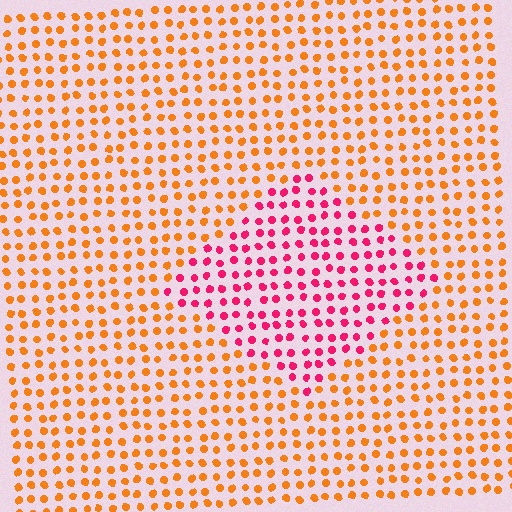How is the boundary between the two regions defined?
The boundary is defined purely by a slight shift in hue (about 52 degrees). Spacing, size, and orientation are identical on both sides.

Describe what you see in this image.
The image is filled with small orange elements in a uniform arrangement. A diamond-shaped region is visible where the elements are tinted to a slightly different hue, forming a subtle color boundary.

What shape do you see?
I see a diamond.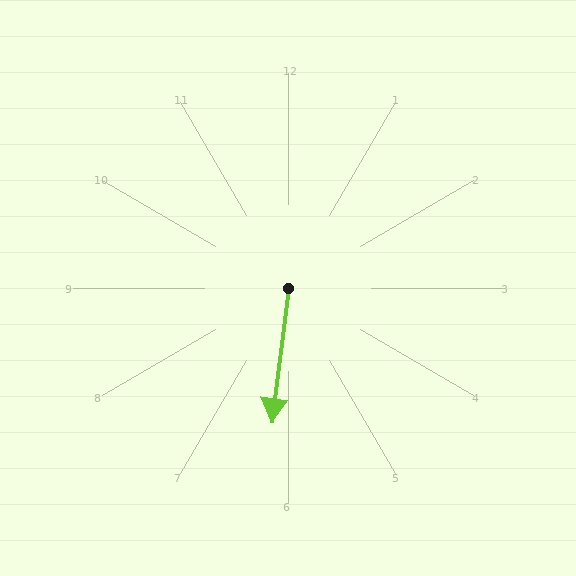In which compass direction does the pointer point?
South.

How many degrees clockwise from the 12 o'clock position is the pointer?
Approximately 187 degrees.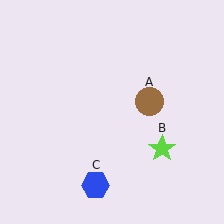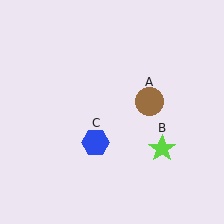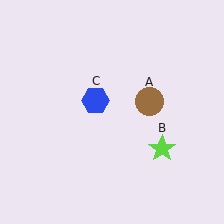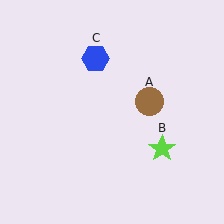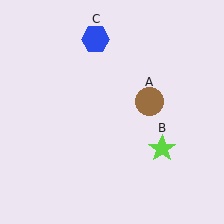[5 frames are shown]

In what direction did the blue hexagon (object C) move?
The blue hexagon (object C) moved up.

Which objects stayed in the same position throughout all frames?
Brown circle (object A) and lime star (object B) remained stationary.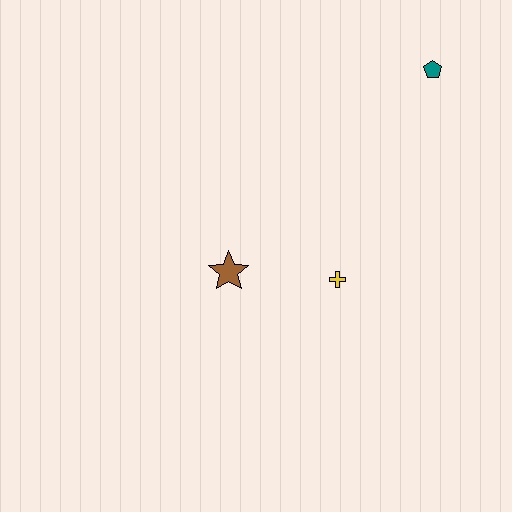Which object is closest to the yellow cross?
The brown star is closest to the yellow cross.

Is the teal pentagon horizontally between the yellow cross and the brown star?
No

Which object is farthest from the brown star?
The teal pentagon is farthest from the brown star.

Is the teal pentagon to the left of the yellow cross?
No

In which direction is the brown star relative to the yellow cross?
The brown star is to the left of the yellow cross.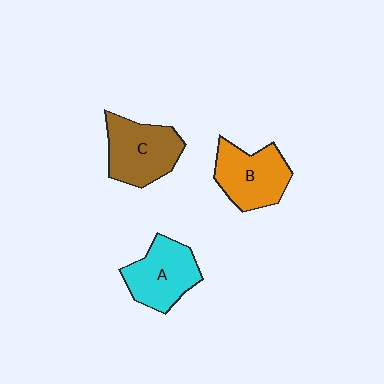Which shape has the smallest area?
Shape A (cyan).